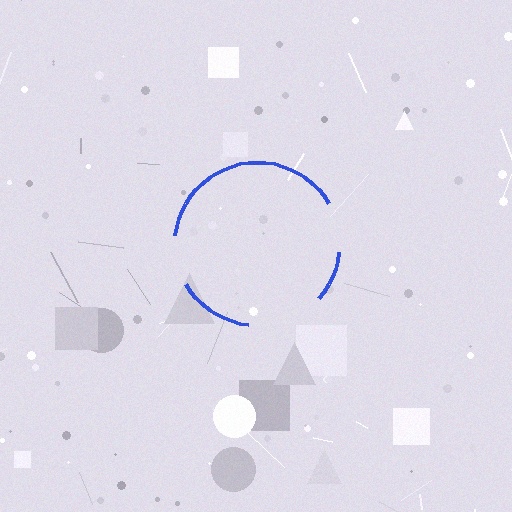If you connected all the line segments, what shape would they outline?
They would outline a circle.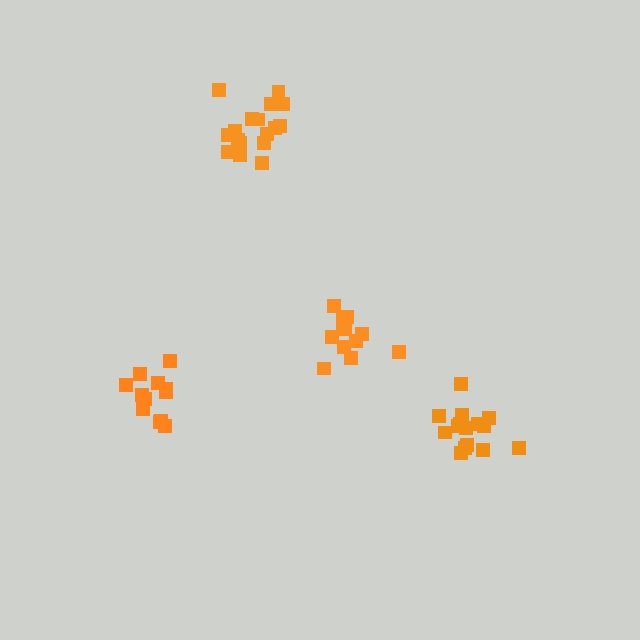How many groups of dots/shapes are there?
There are 4 groups.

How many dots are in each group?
Group 1: 12 dots, Group 2: 17 dots, Group 3: 13 dots, Group 4: 15 dots (57 total).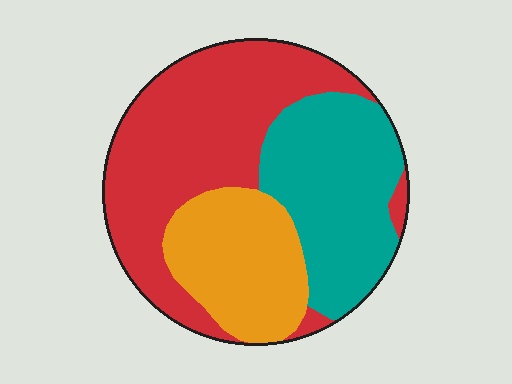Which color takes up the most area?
Red, at roughly 45%.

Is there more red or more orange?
Red.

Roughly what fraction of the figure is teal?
Teal covers around 30% of the figure.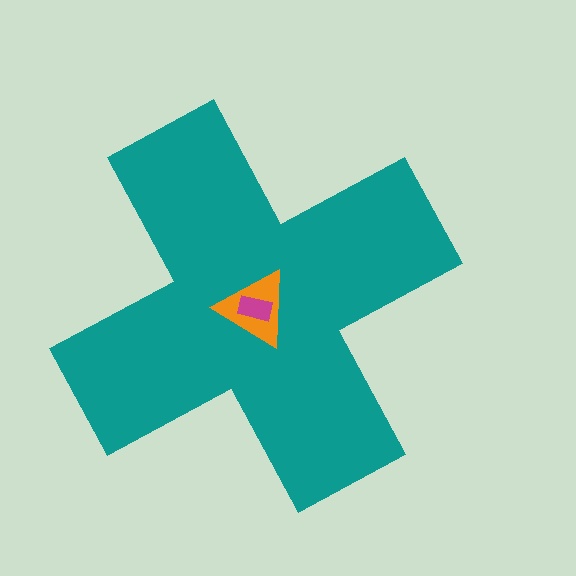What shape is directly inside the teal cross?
The orange triangle.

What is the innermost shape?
The magenta rectangle.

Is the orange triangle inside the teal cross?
Yes.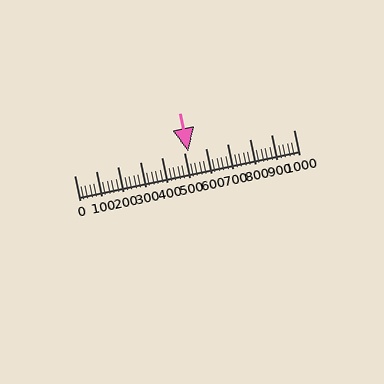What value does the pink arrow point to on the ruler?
The pink arrow points to approximately 520.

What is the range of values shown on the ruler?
The ruler shows values from 0 to 1000.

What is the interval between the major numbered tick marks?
The major tick marks are spaced 100 units apart.